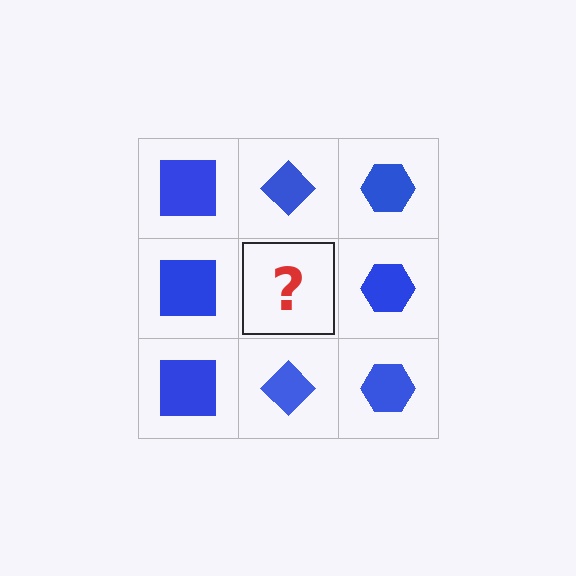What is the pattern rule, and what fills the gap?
The rule is that each column has a consistent shape. The gap should be filled with a blue diamond.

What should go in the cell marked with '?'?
The missing cell should contain a blue diamond.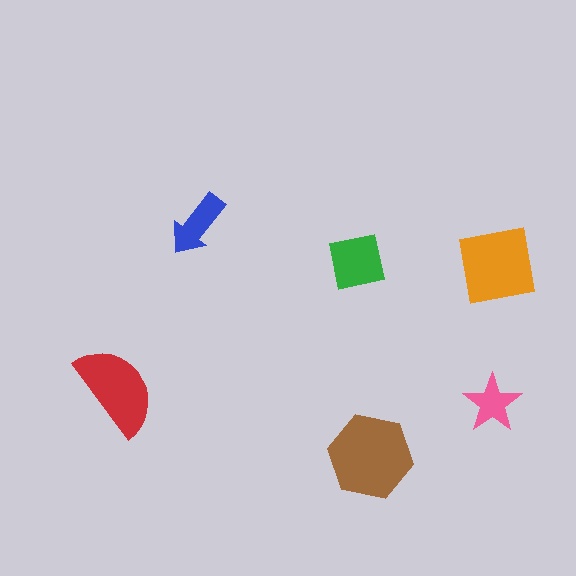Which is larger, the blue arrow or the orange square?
The orange square.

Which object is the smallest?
The pink star.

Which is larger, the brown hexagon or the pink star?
The brown hexagon.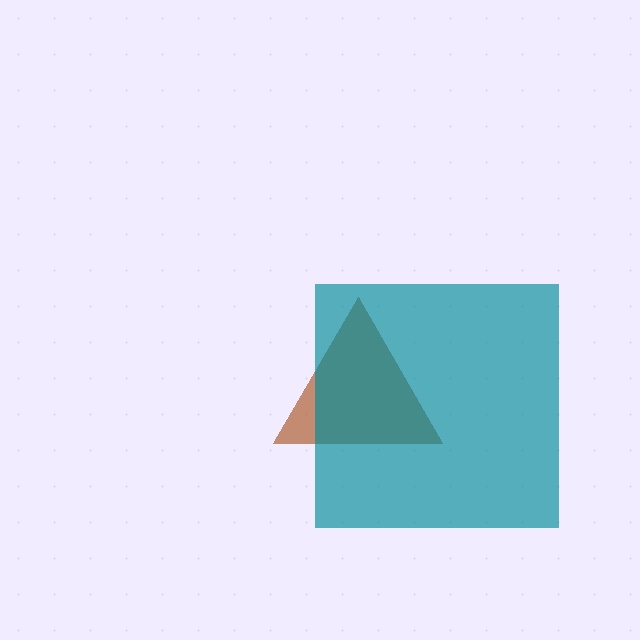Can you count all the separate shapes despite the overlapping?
Yes, there are 2 separate shapes.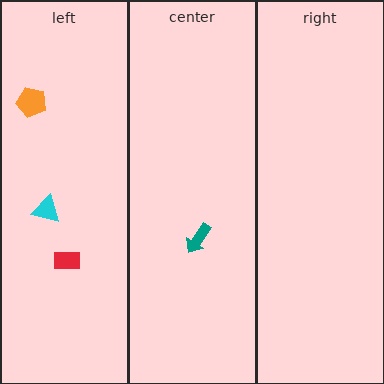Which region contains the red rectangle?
The left region.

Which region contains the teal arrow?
The center region.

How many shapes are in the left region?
3.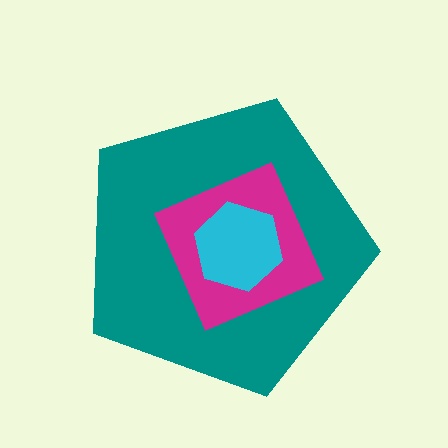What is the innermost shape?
The cyan hexagon.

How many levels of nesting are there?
3.